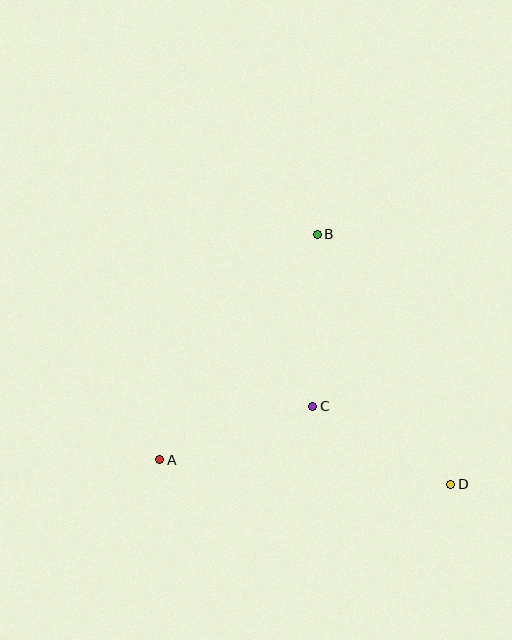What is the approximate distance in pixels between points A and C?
The distance between A and C is approximately 162 pixels.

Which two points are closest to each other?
Points C and D are closest to each other.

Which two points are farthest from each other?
Points A and D are farthest from each other.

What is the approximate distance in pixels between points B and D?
The distance between B and D is approximately 283 pixels.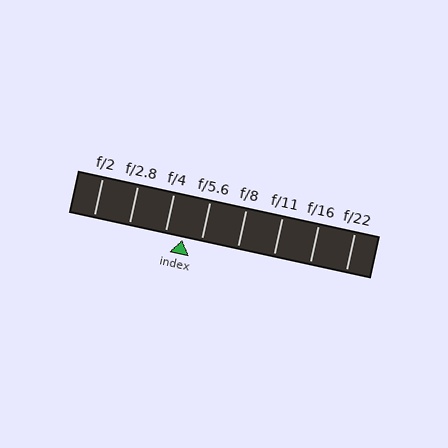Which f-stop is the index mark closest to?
The index mark is closest to f/4.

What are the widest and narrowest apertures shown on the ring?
The widest aperture shown is f/2 and the narrowest is f/22.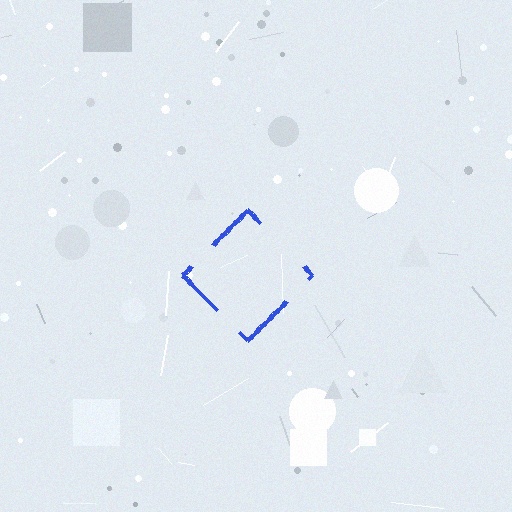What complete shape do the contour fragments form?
The contour fragments form a diamond.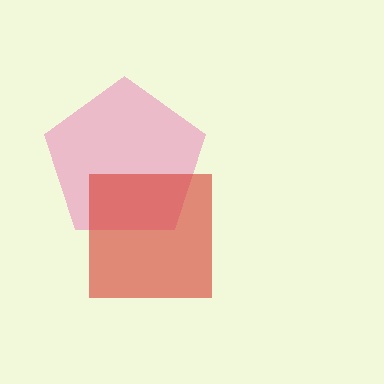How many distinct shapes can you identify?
There are 2 distinct shapes: a pink pentagon, a red square.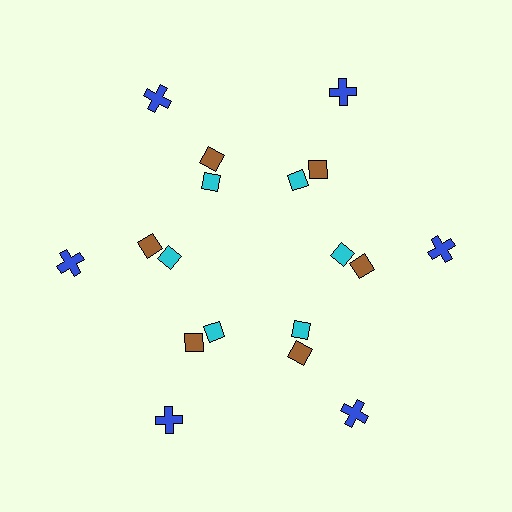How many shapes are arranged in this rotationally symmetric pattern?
There are 18 shapes, arranged in 6 groups of 3.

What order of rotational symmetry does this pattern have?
This pattern has 6-fold rotational symmetry.